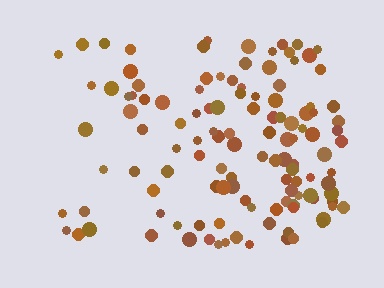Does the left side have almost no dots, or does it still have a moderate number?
Still a moderate number, just noticeably fewer than the right.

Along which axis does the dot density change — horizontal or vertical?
Horizontal.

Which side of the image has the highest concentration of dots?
The right.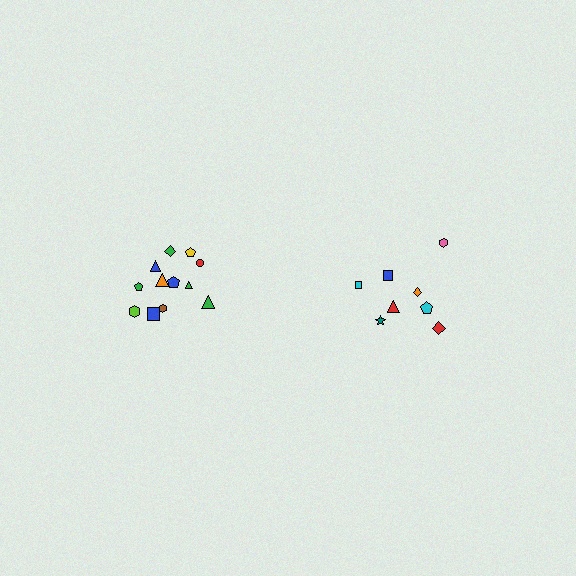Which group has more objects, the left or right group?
The left group.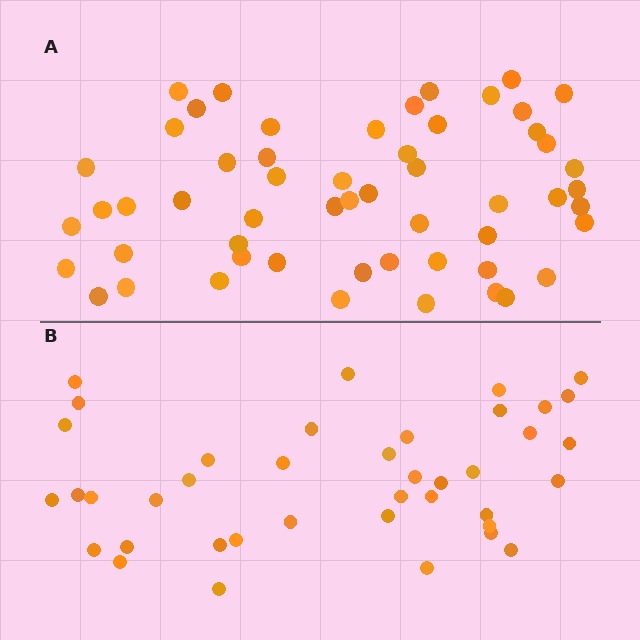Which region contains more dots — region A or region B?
Region A (the top region) has more dots.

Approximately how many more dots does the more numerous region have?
Region A has approximately 15 more dots than region B.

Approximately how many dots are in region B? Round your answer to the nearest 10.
About 40 dots.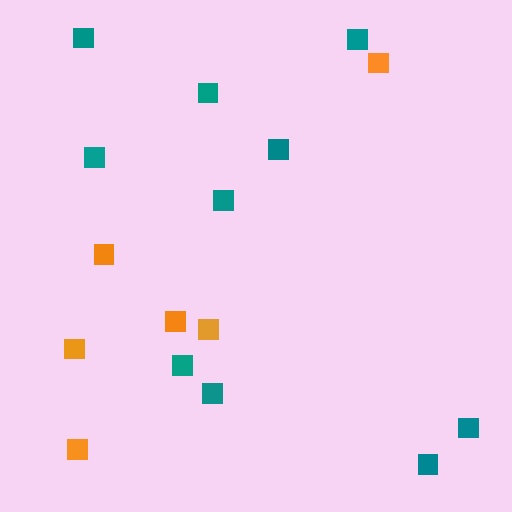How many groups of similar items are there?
There are 2 groups: one group of teal squares (10) and one group of orange squares (6).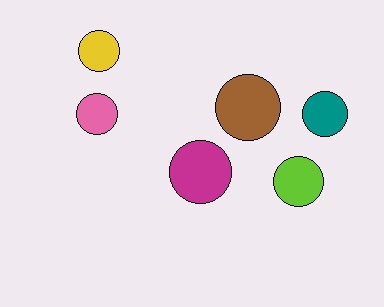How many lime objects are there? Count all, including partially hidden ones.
There is 1 lime object.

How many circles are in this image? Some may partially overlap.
There are 6 circles.